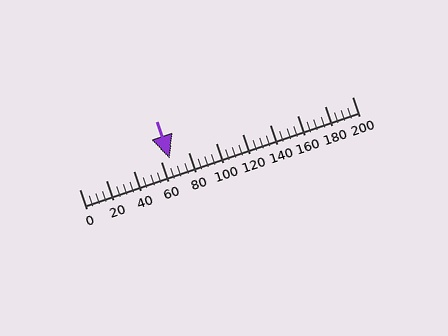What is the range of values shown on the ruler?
The ruler shows values from 0 to 200.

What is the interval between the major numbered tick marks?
The major tick marks are spaced 20 units apart.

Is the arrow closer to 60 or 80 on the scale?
The arrow is closer to 60.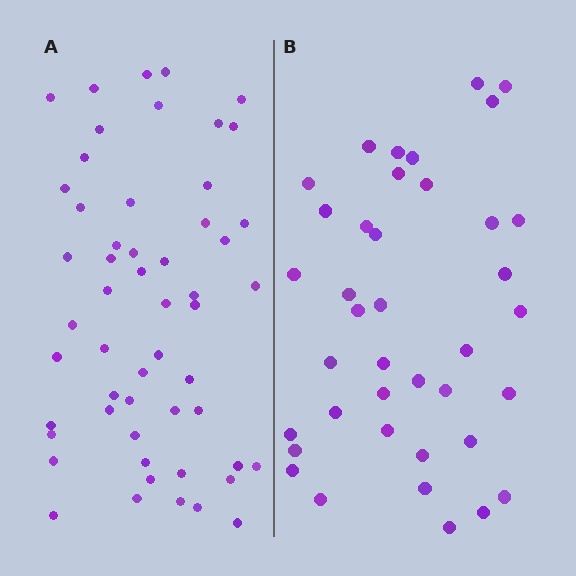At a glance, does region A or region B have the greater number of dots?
Region A (the left region) has more dots.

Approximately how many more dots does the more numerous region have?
Region A has approximately 15 more dots than region B.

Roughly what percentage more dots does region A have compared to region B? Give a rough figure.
About 40% more.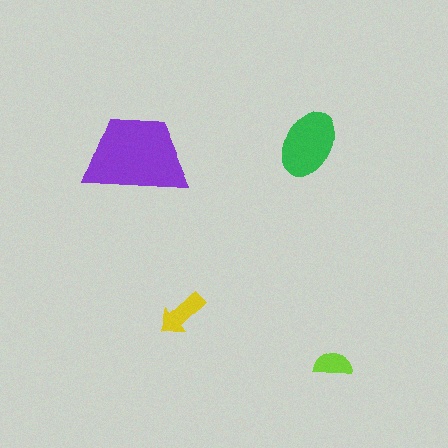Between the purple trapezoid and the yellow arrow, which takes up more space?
The purple trapezoid.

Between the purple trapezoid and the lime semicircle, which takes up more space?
The purple trapezoid.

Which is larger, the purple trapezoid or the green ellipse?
The purple trapezoid.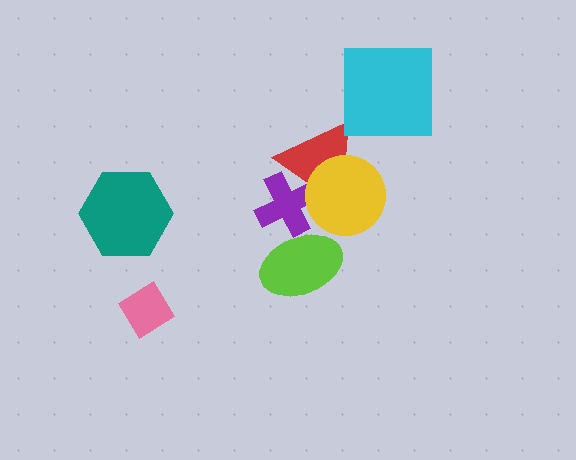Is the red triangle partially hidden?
Yes, it is partially covered by another shape.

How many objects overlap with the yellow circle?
2 objects overlap with the yellow circle.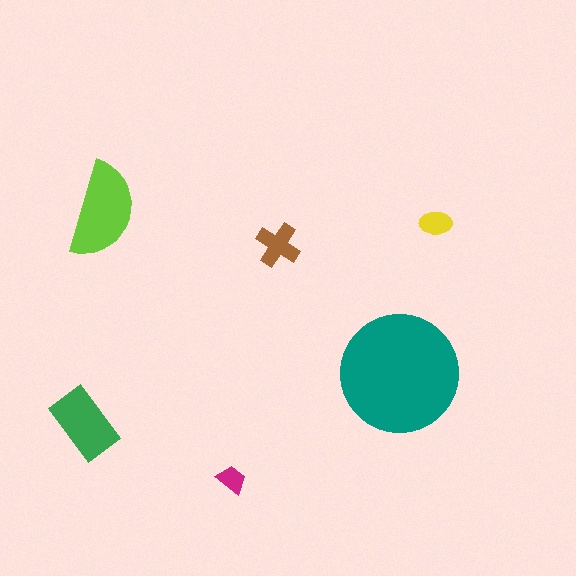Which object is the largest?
The teal circle.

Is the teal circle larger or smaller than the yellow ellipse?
Larger.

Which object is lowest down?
The magenta trapezoid is bottommost.